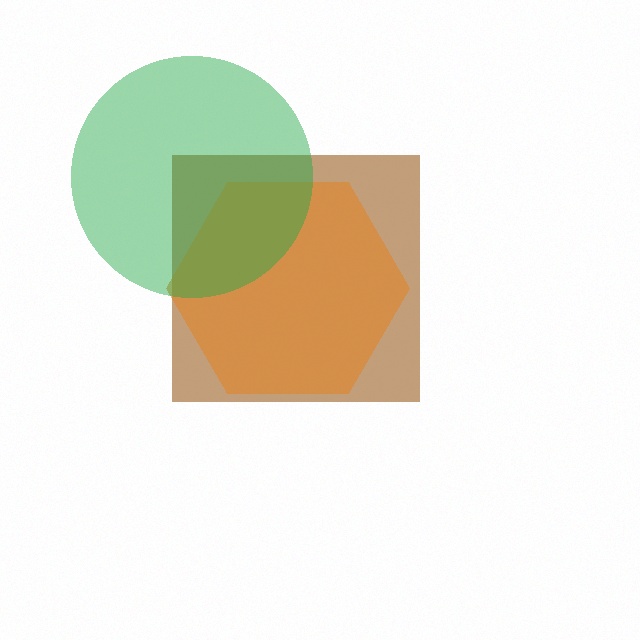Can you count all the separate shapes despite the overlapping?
Yes, there are 3 separate shapes.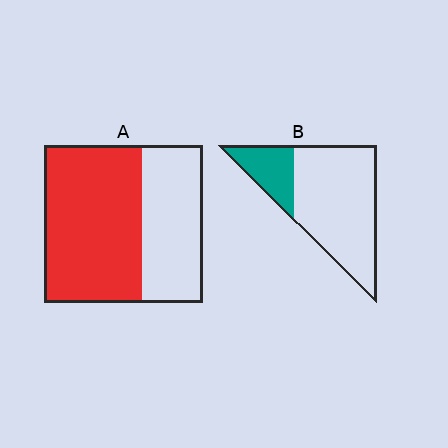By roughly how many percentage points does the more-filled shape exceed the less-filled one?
By roughly 40 percentage points (A over B).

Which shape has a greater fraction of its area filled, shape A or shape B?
Shape A.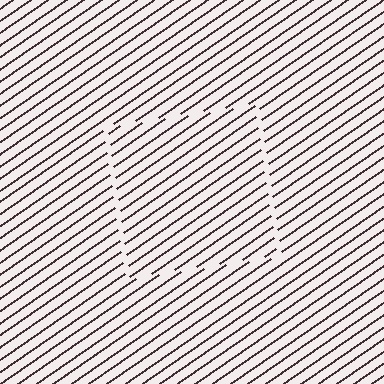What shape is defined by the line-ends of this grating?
An illusory square. The interior of the shape contains the same grating, shifted by half a period — the contour is defined by the phase discontinuity where line-ends from the inner and outer gratings abut.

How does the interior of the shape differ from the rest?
The interior of the shape contains the same grating, shifted by half a period — the contour is defined by the phase discontinuity where line-ends from the inner and outer gratings abut.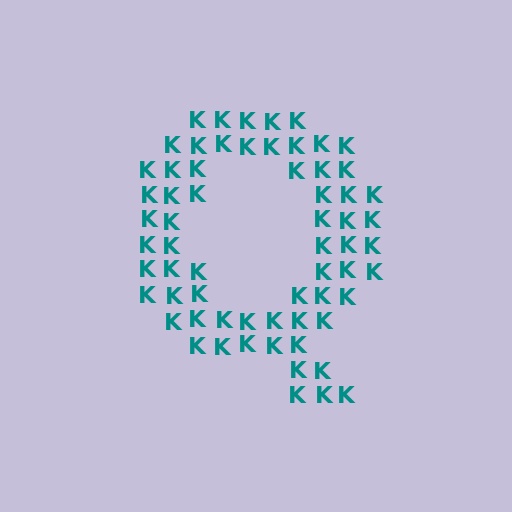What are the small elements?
The small elements are letter K's.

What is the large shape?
The large shape is the letter Q.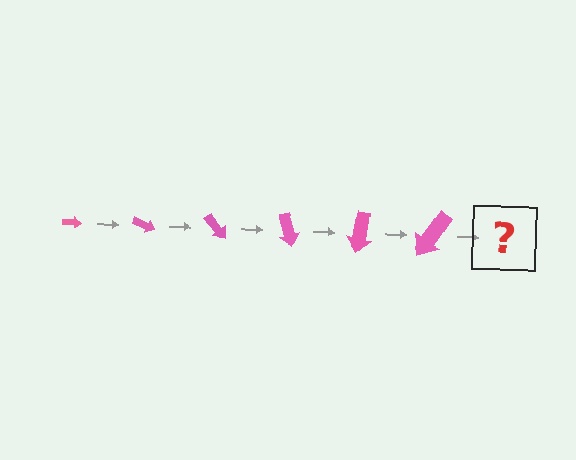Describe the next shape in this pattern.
It should be an arrow, larger than the previous one and rotated 150 degrees from the start.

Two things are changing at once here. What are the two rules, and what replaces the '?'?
The two rules are that the arrow grows larger each step and it rotates 25 degrees each step. The '?' should be an arrow, larger than the previous one and rotated 150 degrees from the start.